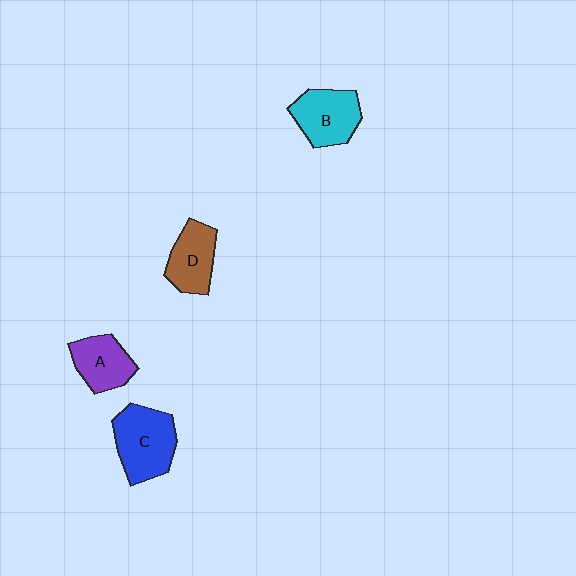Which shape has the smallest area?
Shape A (purple).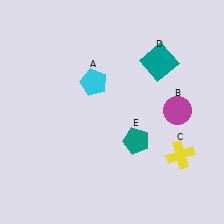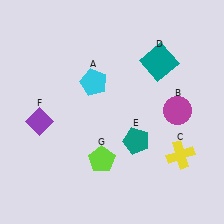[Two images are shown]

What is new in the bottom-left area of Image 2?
A purple diamond (F) was added in the bottom-left area of Image 2.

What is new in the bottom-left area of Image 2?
A lime pentagon (G) was added in the bottom-left area of Image 2.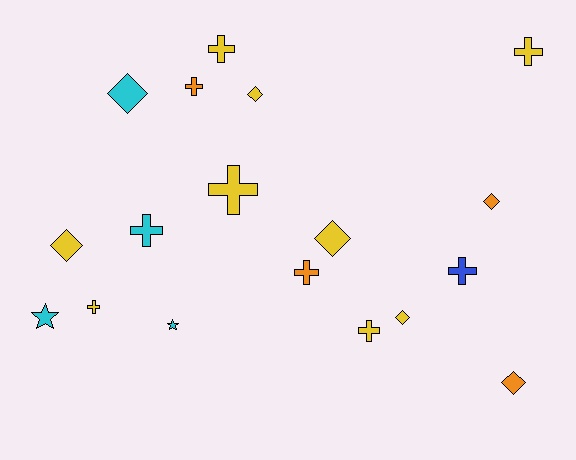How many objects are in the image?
There are 18 objects.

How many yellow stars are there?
There are no yellow stars.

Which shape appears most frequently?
Cross, with 9 objects.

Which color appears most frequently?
Yellow, with 9 objects.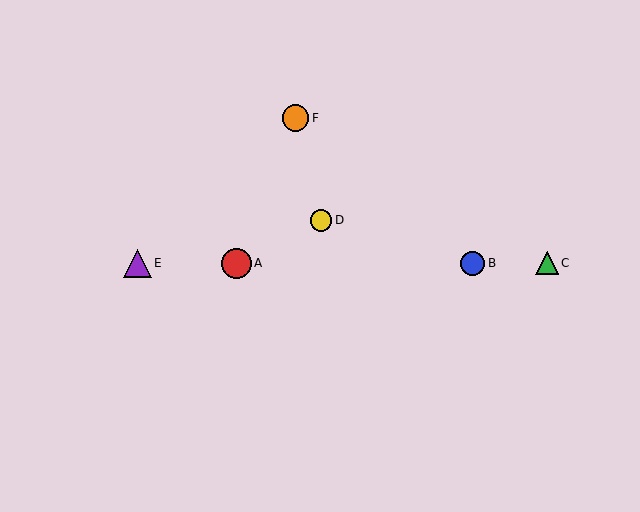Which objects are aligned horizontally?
Objects A, B, C, E are aligned horizontally.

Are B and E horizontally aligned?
Yes, both are at y≈263.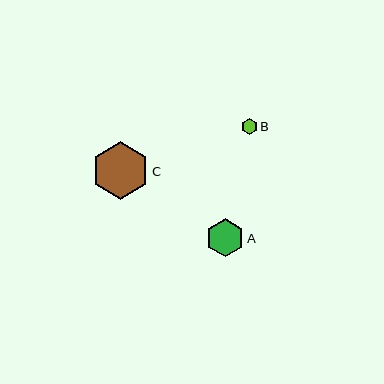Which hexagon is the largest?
Hexagon C is the largest with a size of approximately 58 pixels.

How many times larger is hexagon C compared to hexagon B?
Hexagon C is approximately 3.6 times the size of hexagon B.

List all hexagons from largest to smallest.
From largest to smallest: C, A, B.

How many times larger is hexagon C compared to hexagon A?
Hexagon C is approximately 1.5 times the size of hexagon A.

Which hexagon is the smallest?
Hexagon B is the smallest with a size of approximately 16 pixels.